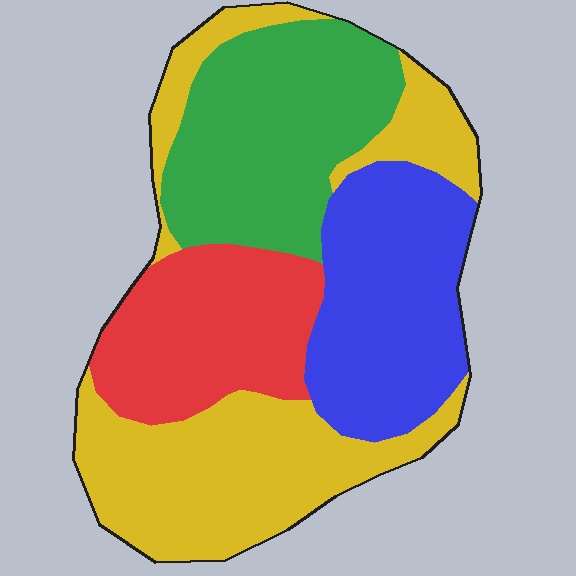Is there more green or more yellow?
Yellow.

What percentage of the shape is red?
Red takes up about one fifth (1/5) of the shape.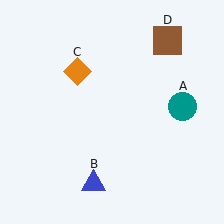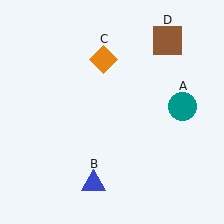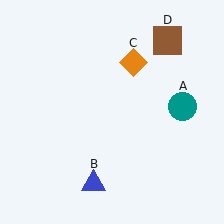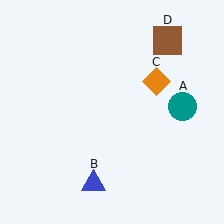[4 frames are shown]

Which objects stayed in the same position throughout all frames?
Teal circle (object A) and blue triangle (object B) and brown square (object D) remained stationary.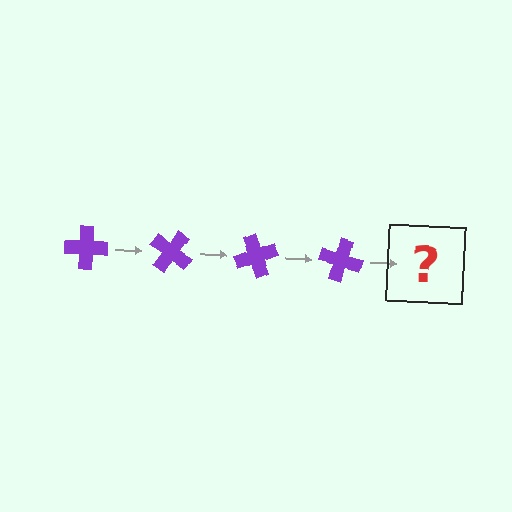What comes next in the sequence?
The next element should be a purple cross rotated 140 degrees.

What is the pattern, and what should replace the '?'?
The pattern is that the cross rotates 35 degrees each step. The '?' should be a purple cross rotated 140 degrees.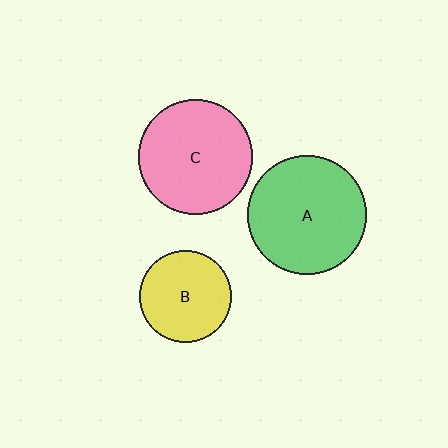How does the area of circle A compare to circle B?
Approximately 1.7 times.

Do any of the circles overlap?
No, none of the circles overlap.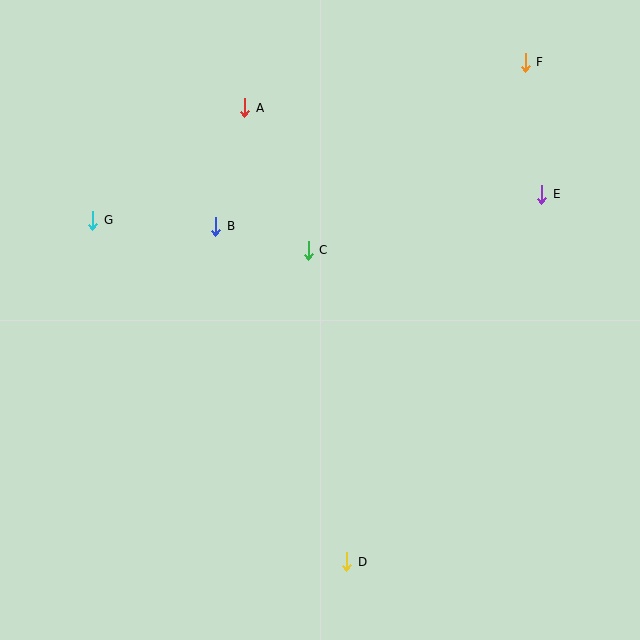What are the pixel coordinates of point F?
Point F is at (525, 62).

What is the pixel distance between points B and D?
The distance between B and D is 360 pixels.